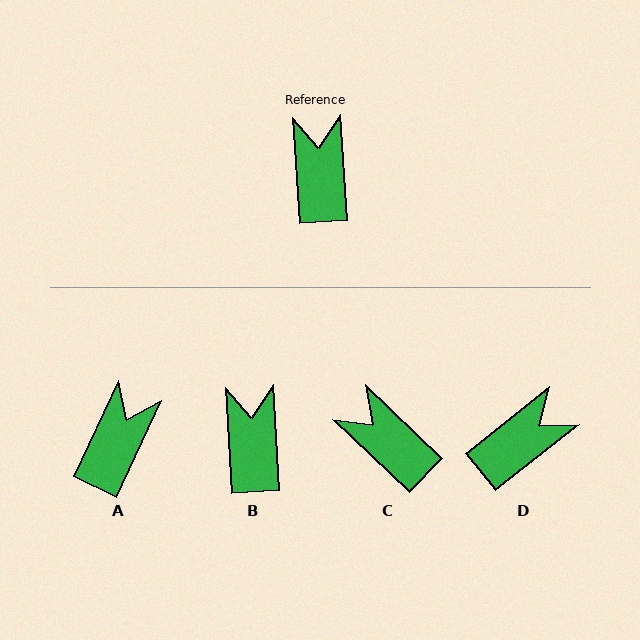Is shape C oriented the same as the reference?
No, it is off by about 43 degrees.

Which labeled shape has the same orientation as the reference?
B.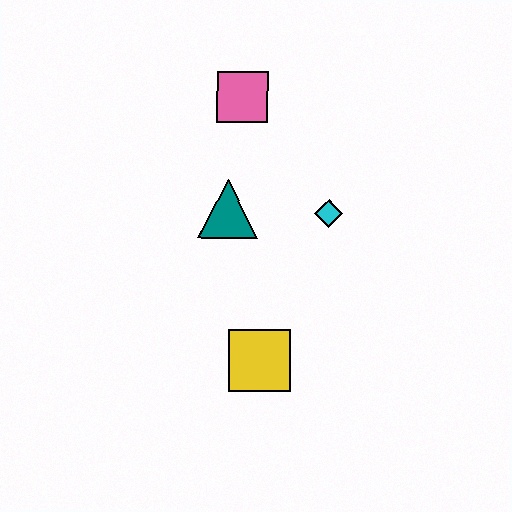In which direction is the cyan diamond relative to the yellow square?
The cyan diamond is above the yellow square.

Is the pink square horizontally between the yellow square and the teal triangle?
Yes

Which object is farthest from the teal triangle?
The yellow square is farthest from the teal triangle.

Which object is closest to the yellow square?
The teal triangle is closest to the yellow square.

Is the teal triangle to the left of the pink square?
Yes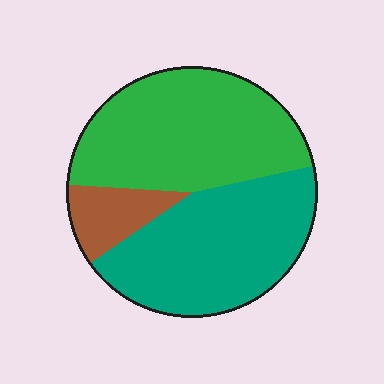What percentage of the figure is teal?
Teal takes up between a quarter and a half of the figure.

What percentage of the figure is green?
Green covers about 45% of the figure.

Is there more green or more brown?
Green.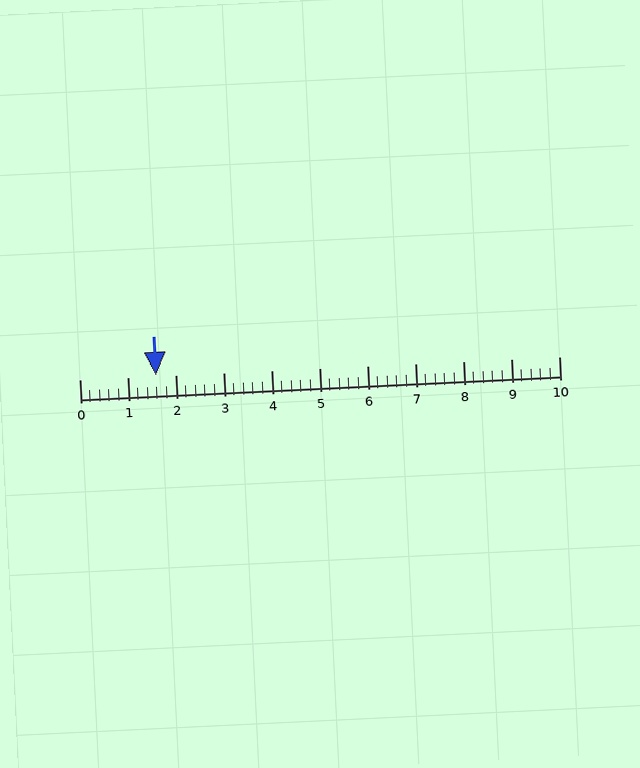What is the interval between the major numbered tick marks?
The major tick marks are spaced 1 units apart.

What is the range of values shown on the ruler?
The ruler shows values from 0 to 10.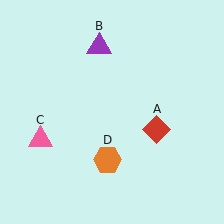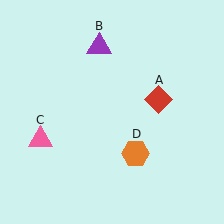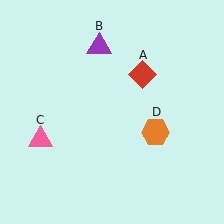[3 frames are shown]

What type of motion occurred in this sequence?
The red diamond (object A), orange hexagon (object D) rotated counterclockwise around the center of the scene.